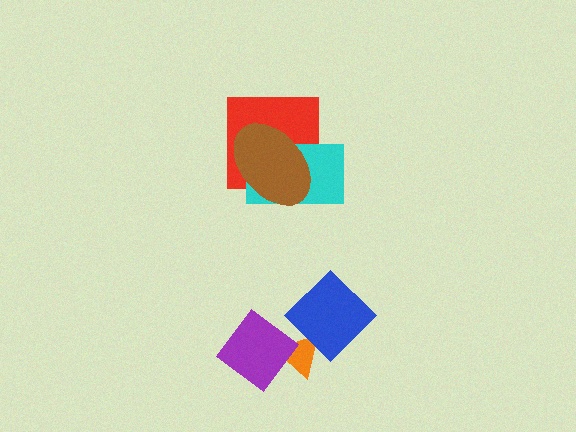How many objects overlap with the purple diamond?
1 object overlaps with the purple diamond.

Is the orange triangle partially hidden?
Yes, it is partially covered by another shape.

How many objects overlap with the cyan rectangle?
2 objects overlap with the cyan rectangle.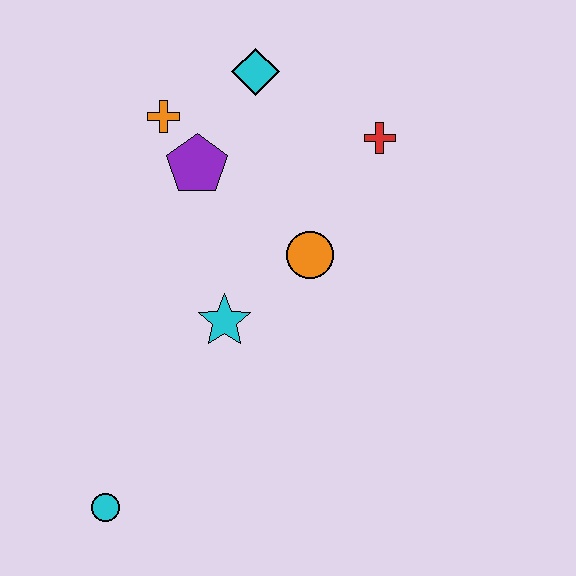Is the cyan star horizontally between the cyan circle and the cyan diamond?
Yes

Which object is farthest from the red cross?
The cyan circle is farthest from the red cross.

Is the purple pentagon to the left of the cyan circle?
No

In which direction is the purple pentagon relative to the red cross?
The purple pentagon is to the left of the red cross.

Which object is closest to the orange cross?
The purple pentagon is closest to the orange cross.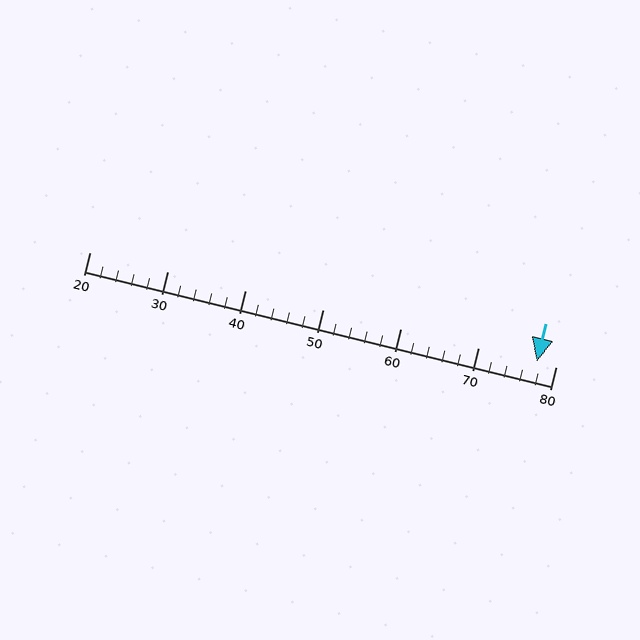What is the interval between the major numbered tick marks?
The major tick marks are spaced 10 units apart.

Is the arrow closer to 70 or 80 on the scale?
The arrow is closer to 80.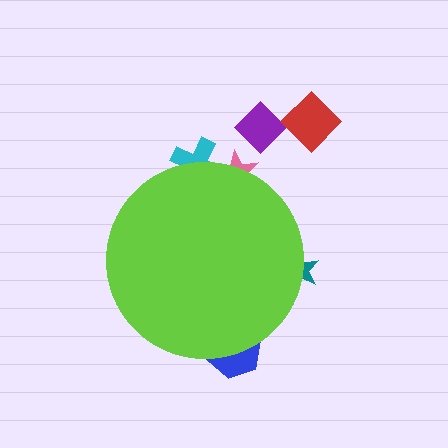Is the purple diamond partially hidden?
No, the purple diamond is fully visible.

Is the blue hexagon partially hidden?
Yes, the blue hexagon is partially hidden behind the lime circle.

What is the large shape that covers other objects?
A lime circle.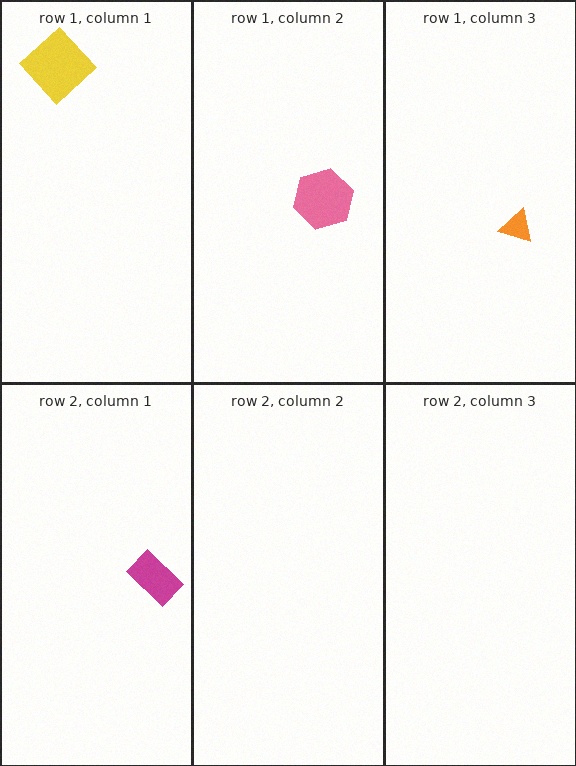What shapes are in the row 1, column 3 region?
The orange triangle.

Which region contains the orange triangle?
The row 1, column 3 region.